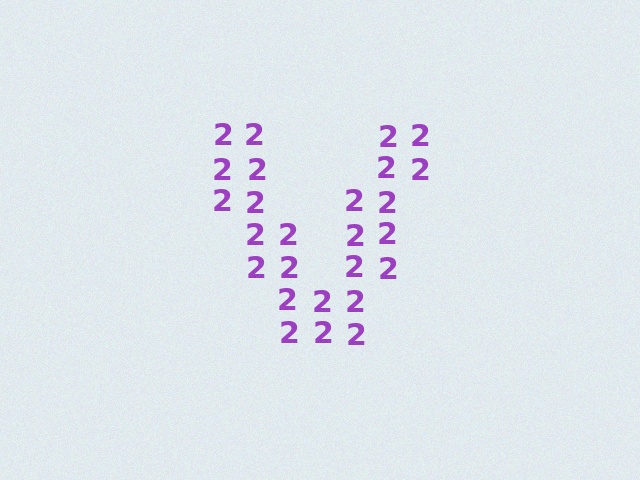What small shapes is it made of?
It is made of small digit 2's.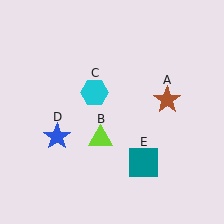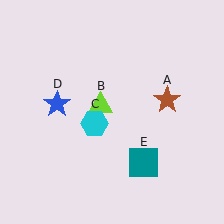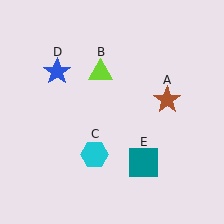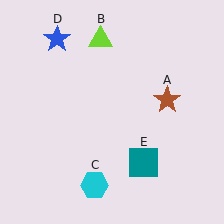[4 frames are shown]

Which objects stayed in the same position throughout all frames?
Brown star (object A) and teal square (object E) remained stationary.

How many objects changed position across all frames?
3 objects changed position: lime triangle (object B), cyan hexagon (object C), blue star (object D).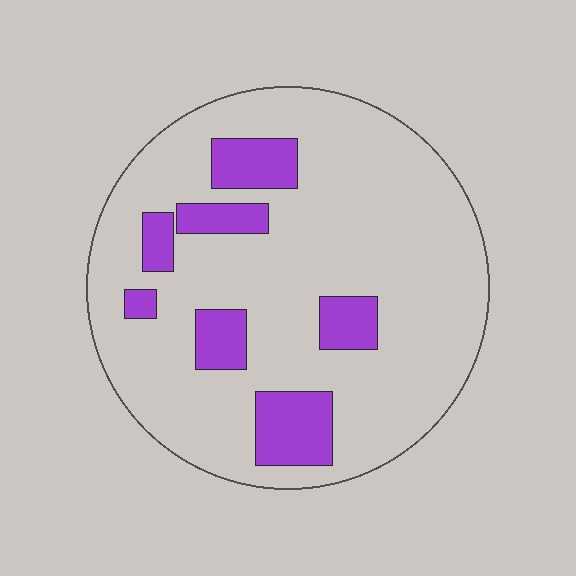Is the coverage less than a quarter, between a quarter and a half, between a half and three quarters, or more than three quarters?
Less than a quarter.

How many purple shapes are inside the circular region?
7.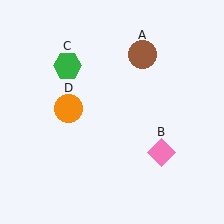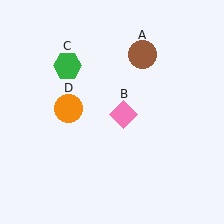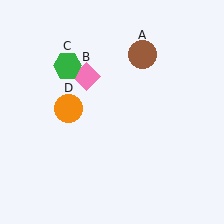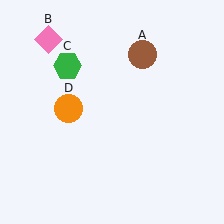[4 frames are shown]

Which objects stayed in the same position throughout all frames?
Brown circle (object A) and green hexagon (object C) and orange circle (object D) remained stationary.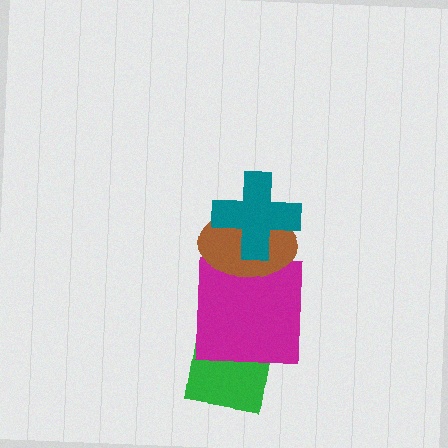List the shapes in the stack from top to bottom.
From top to bottom: the teal cross, the brown ellipse, the magenta square, the green square.